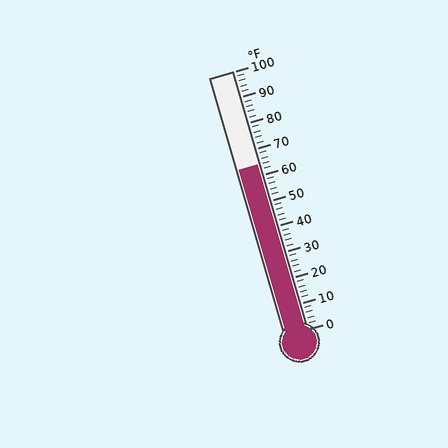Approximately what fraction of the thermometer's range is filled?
The thermometer is filled to approximately 65% of its range.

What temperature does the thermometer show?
The thermometer shows approximately 64°F.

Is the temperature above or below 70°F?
The temperature is below 70°F.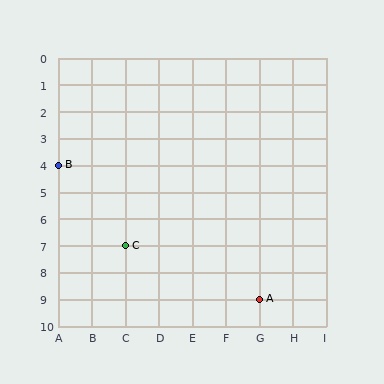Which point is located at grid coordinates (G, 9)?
Point A is at (G, 9).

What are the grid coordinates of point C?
Point C is at grid coordinates (C, 7).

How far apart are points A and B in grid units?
Points A and B are 6 columns and 5 rows apart (about 7.8 grid units diagonally).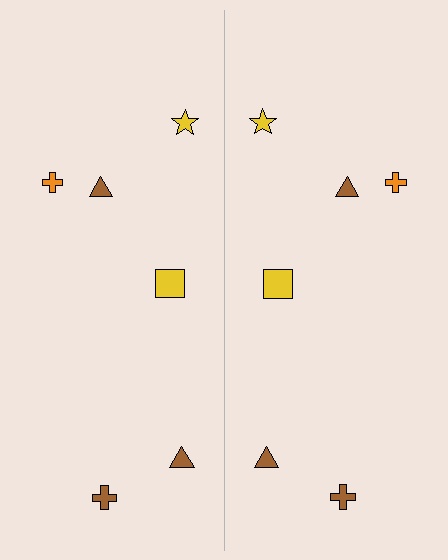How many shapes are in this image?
There are 12 shapes in this image.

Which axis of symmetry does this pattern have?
The pattern has a vertical axis of symmetry running through the center of the image.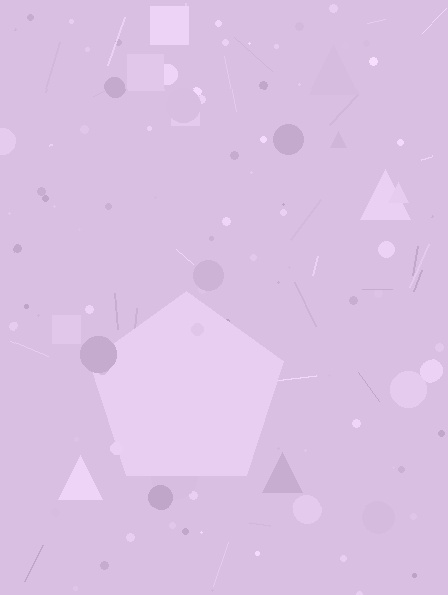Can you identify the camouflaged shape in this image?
The camouflaged shape is a pentagon.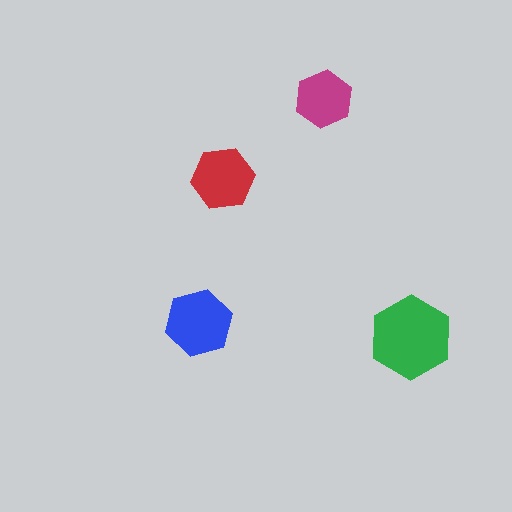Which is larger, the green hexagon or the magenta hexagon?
The green one.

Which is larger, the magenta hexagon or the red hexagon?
The red one.